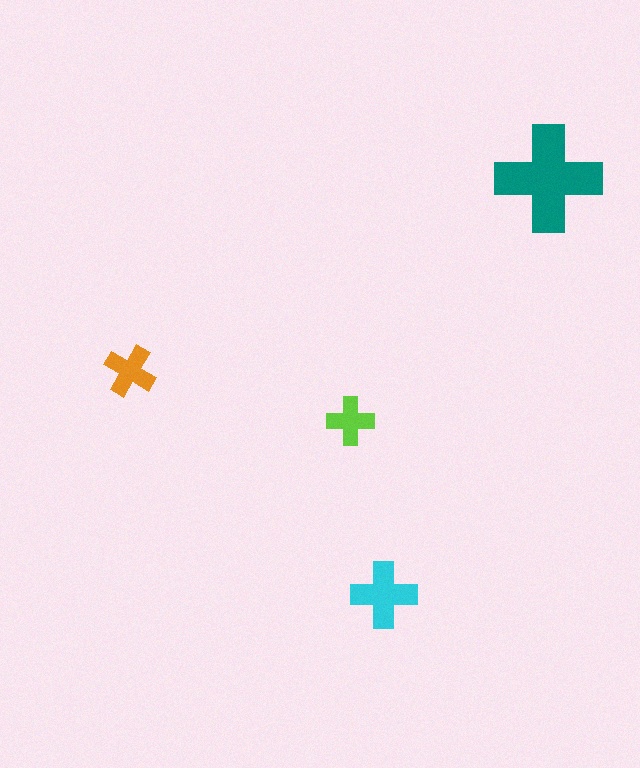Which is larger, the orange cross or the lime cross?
The orange one.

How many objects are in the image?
There are 4 objects in the image.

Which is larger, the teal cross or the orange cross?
The teal one.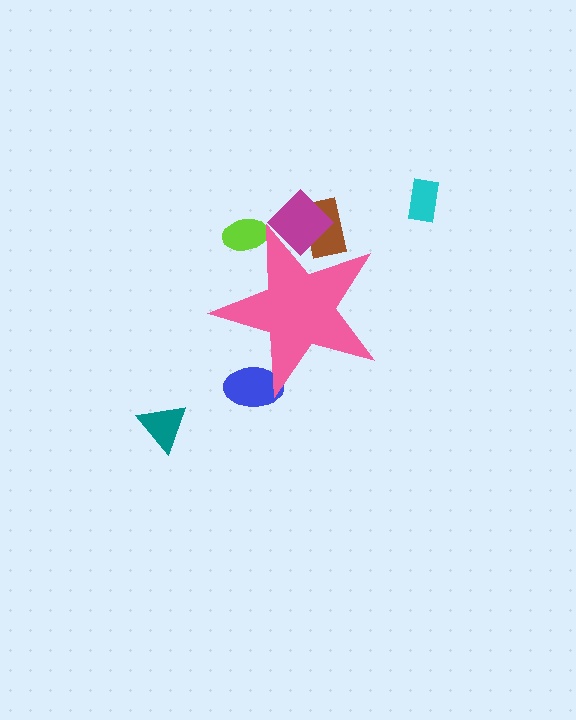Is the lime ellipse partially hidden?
Yes, the lime ellipse is partially hidden behind the pink star.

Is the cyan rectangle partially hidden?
No, the cyan rectangle is fully visible.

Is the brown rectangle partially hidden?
Yes, the brown rectangle is partially hidden behind the pink star.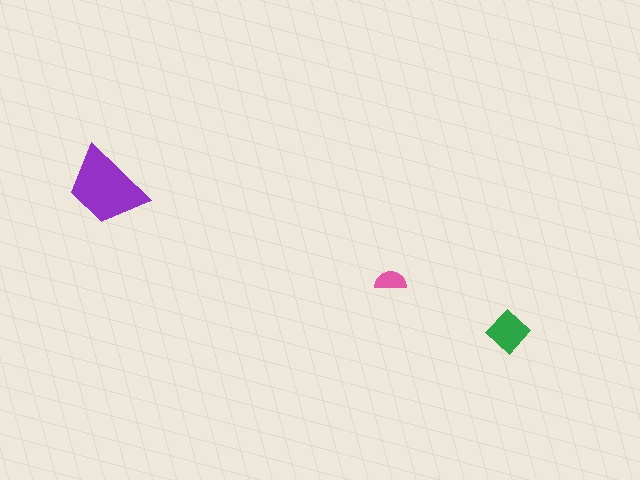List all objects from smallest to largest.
The pink semicircle, the green diamond, the purple trapezoid.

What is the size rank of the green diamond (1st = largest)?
2nd.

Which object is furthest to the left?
The purple trapezoid is leftmost.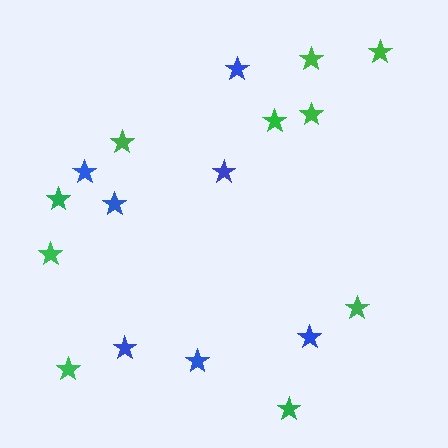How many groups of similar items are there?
There are 2 groups: one group of blue stars (7) and one group of green stars (10).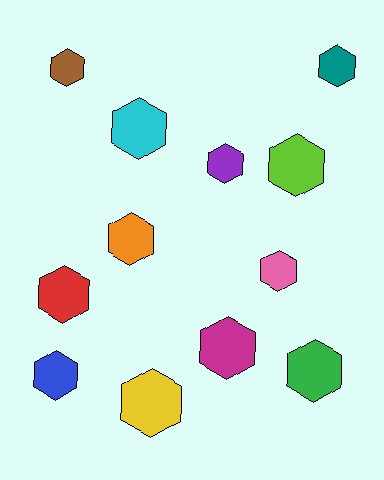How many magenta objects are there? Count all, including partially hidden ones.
There is 1 magenta object.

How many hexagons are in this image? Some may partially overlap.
There are 12 hexagons.